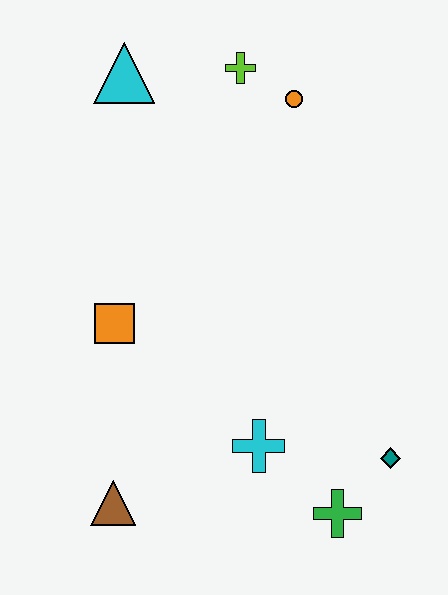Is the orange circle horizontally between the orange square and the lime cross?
No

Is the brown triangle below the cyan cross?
Yes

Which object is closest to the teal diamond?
The green cross is closest to the teal diamond.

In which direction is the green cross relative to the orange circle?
The green cross is below the orange circle.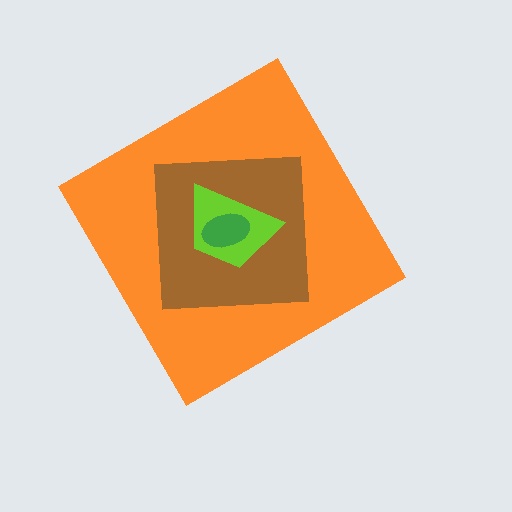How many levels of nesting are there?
4.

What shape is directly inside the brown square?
The lime trapezoid.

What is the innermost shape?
The green ellipse.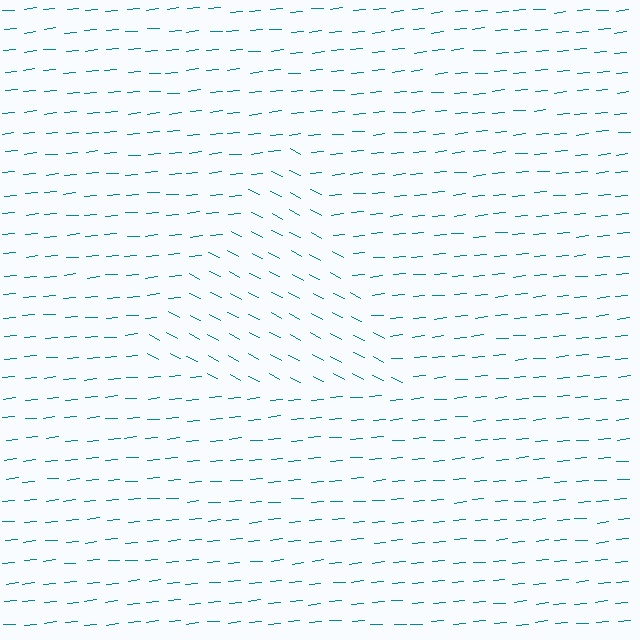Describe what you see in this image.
The image is filled with small teal line segments. A triangle region in the image has lines oriented differently from the surrounding lines, creating a visible texture boundary.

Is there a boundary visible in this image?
Yes, there is a texture boundary formed by a change in line orientation.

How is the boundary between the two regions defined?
The boundary is defined purely by a change in line orientation (approximately 33 degrees difference). All lines are the same color and thickness.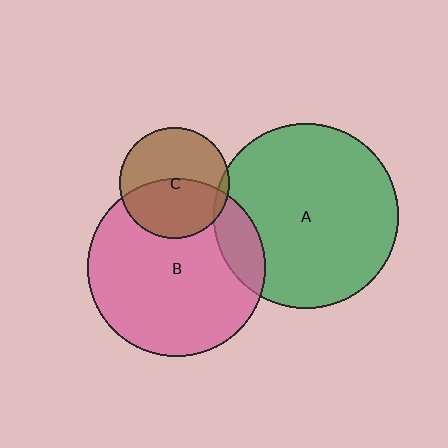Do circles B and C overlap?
Yes.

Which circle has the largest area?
Circle A (green).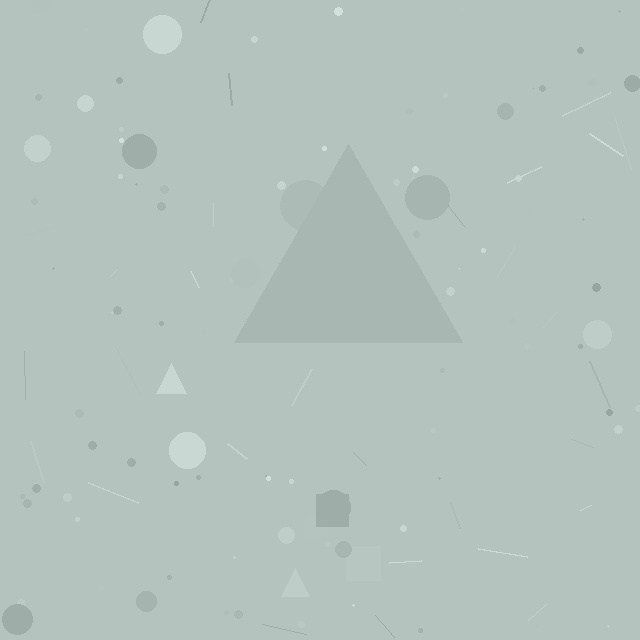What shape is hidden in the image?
A triangle is hidden in the image.